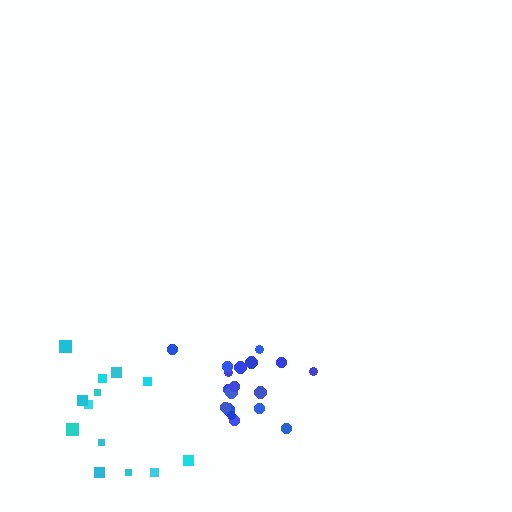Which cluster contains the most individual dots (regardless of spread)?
Blue (19).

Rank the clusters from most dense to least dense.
blue, cyan.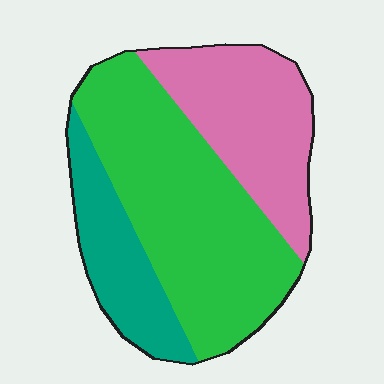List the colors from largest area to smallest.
From largest to smallest: green, pink, teal.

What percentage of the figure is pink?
Pink takes up about one third (1/3) of the figure.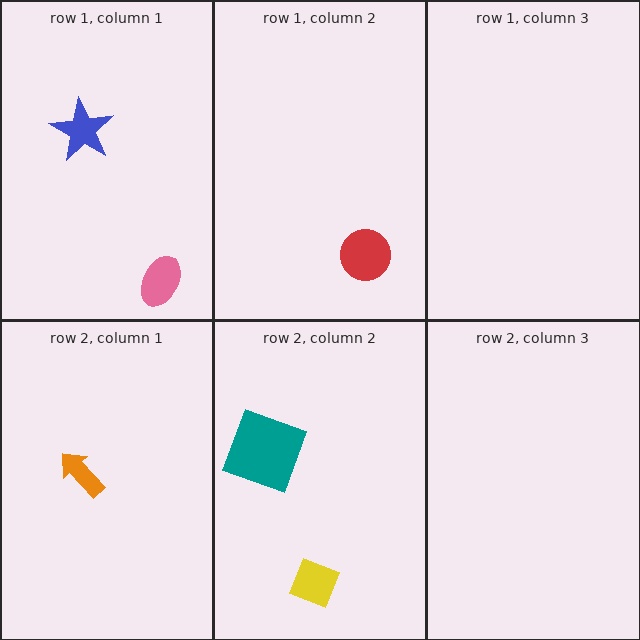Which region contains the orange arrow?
The row 2, column 1 region.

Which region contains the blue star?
The row 1, column 1 region.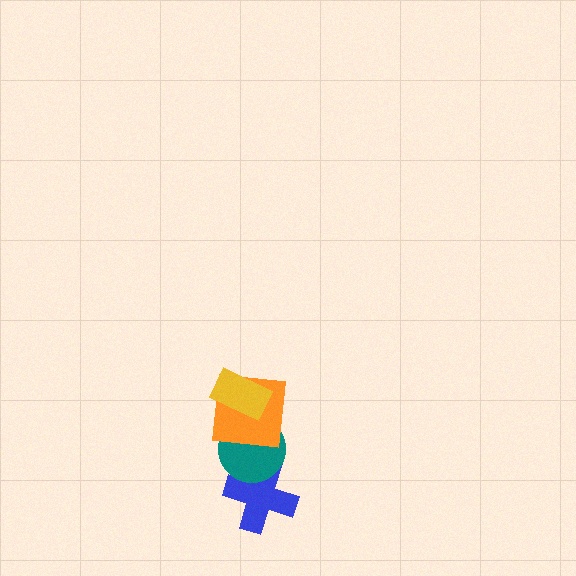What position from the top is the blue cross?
The blue cross is 4th from the top.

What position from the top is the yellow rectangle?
The yellow rectangle is 1st from the top.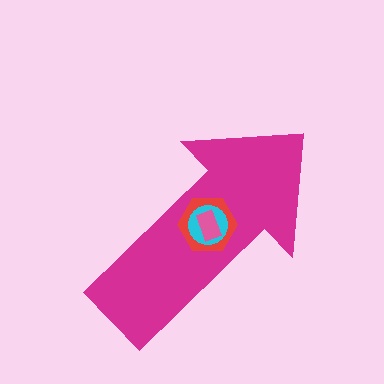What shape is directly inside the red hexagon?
The cyan circle.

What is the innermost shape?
The pink rectangle.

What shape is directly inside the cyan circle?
The pink rectangle.